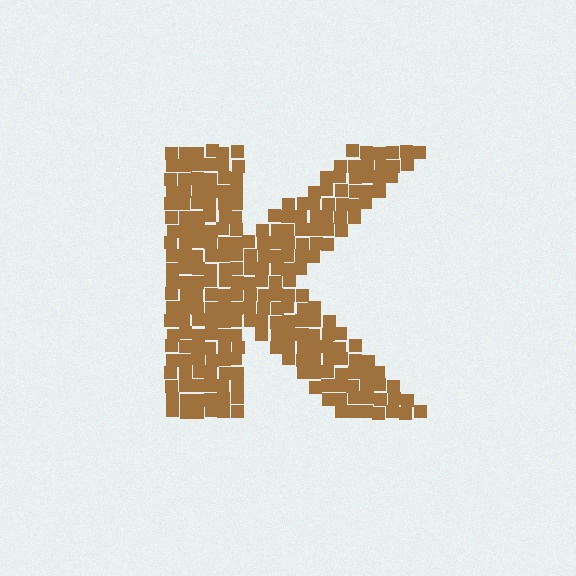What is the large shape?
The large shape is the letter K.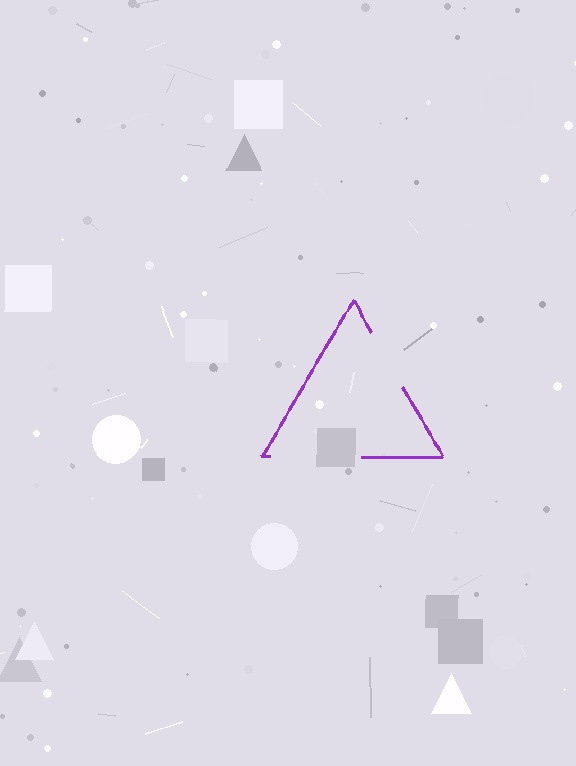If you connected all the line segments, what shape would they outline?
They would outline a triangle.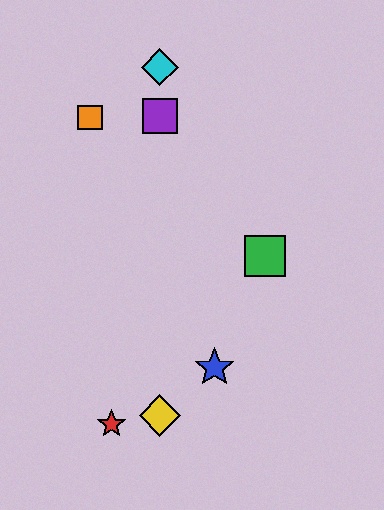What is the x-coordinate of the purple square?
The purple square is at x≈160.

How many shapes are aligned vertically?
3 shapes (the yellow diamond, the purple square, the cyan diamond) are aligned vertically.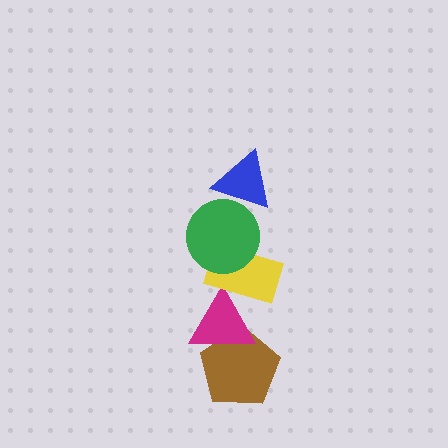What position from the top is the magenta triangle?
The magenta triangle is 4th from the top.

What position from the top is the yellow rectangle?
The yellow rectangle is 3rd from the top.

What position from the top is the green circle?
The green circle is 2nd from the top.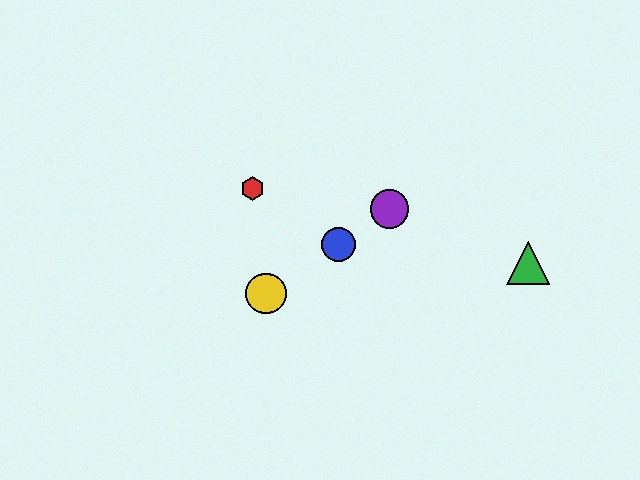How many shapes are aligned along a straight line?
3 shapes (the blue circle, the yellow circle, the purple circle) are aligned along a straight line.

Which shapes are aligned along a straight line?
The blue circle, the yellow circle, the purple circle are aligned along a straight line.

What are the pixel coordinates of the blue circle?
The blue circle is at (338, 244).